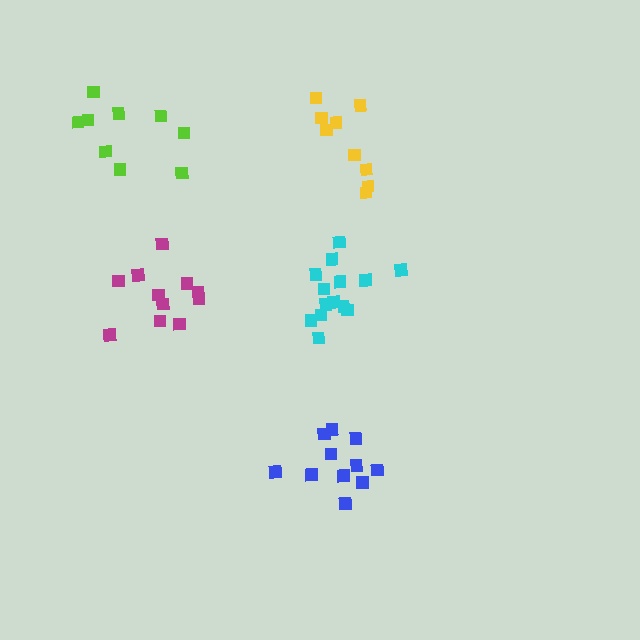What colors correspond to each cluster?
The clusters are colored: yellow, lime, cyan, magenta, blue.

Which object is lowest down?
The blue cluster is bottommost.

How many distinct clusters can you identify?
There are 5 distinct clusters.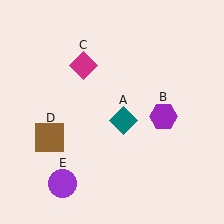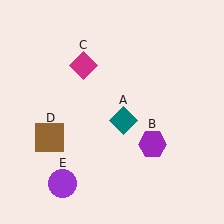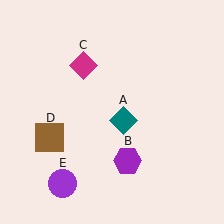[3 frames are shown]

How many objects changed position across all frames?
1 object changed position: purple hexagon (object B).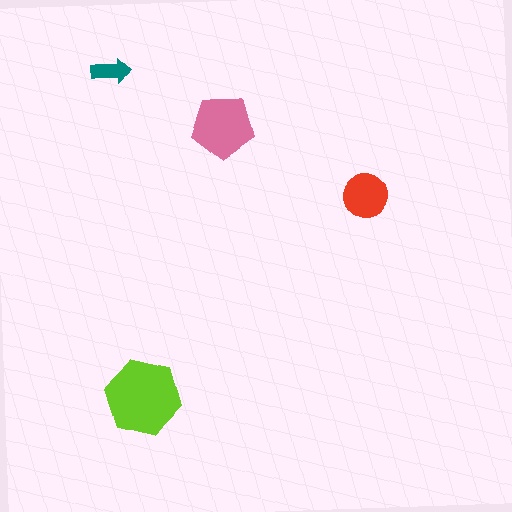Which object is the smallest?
The teal arrow.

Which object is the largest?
The lime hexagon.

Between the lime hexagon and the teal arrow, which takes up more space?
The lime hexagon.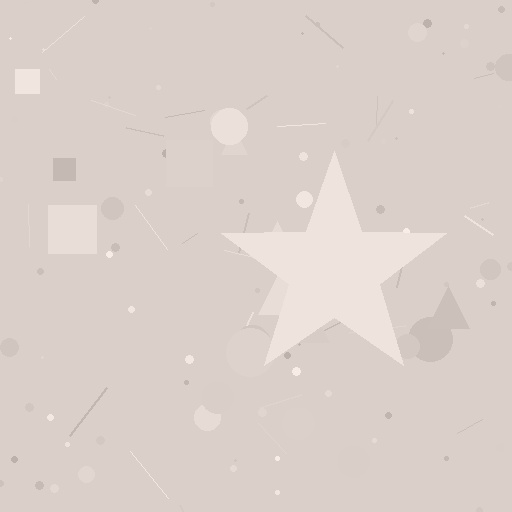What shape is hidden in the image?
A star is hidden in the image.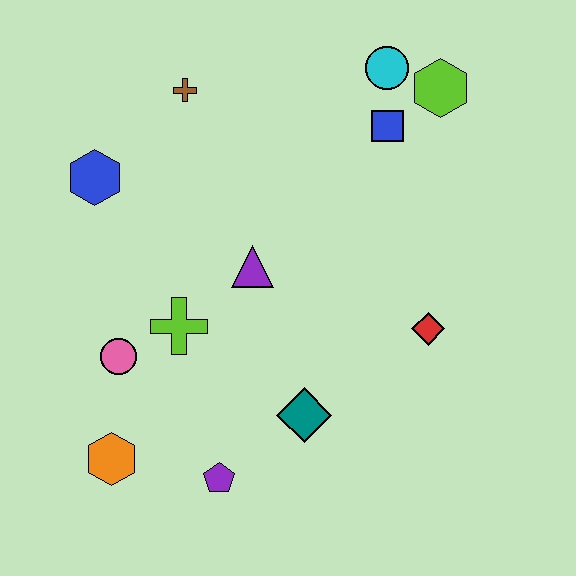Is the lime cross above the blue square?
No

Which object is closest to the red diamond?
The teal diamond is closest to the red diamond.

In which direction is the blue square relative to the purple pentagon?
The blue square is above the purple pentagon.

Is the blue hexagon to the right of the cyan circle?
No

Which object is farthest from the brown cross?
The purple pentagon is farthest from the brown cross.